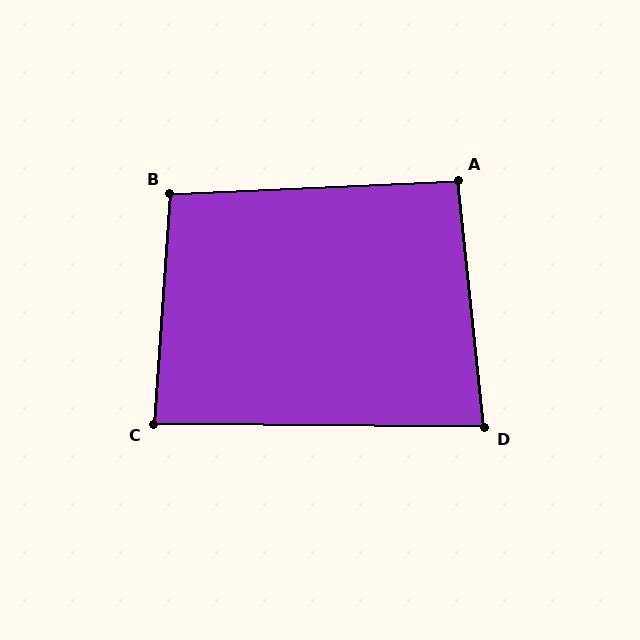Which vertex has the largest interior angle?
B, at approximately 97 degrees.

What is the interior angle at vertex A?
Approximately 93 degrees (approximately right).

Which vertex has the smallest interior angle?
D, at approximately 83 degrees.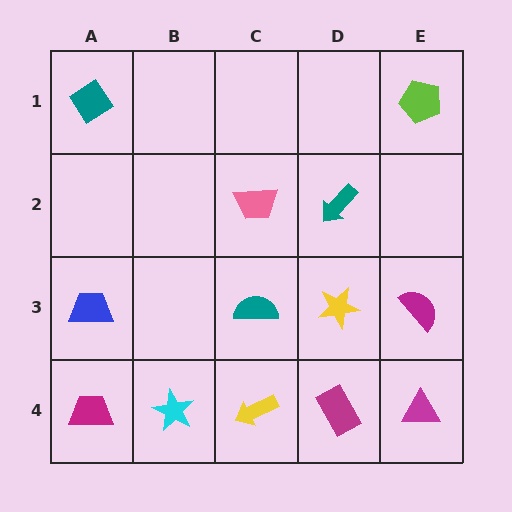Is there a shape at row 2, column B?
No, that cell is empty.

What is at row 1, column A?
A teal diamond.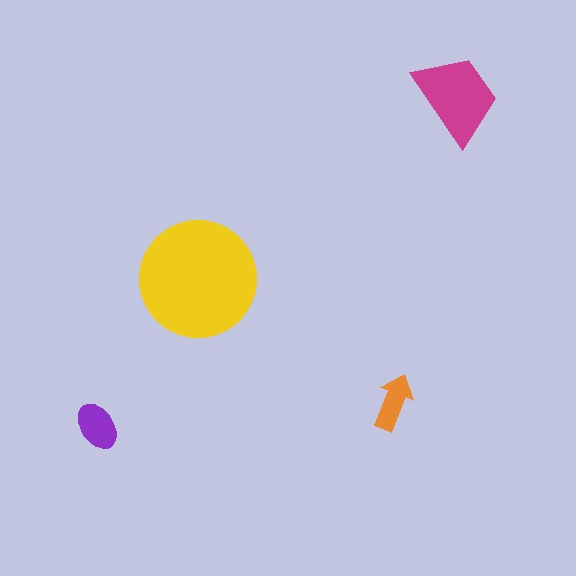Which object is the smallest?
The orange arrow.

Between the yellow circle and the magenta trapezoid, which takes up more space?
The yellow circle.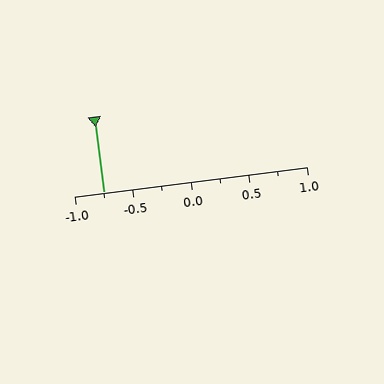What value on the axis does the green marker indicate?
The marker indicates approximately -0.75.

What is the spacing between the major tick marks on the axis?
The major ticks are spaced 0.5 apart.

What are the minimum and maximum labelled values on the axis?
The axis runs from -1.0 to 1.0.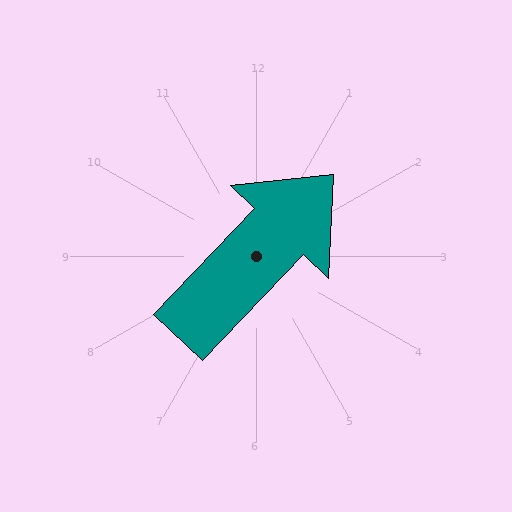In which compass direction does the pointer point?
Northeast.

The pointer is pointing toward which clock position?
Roughly 1 o'clock.